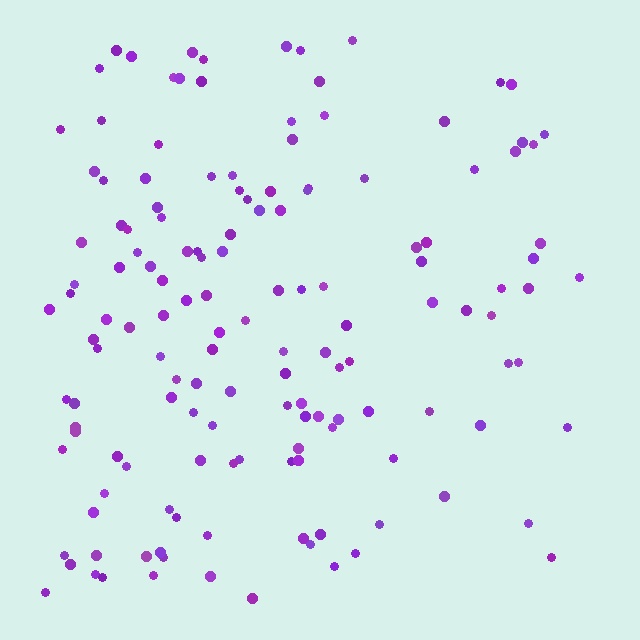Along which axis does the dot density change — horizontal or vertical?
Horizontal.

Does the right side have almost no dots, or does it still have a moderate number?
Still a moderate number, just noticeably fewer than the left.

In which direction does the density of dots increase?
From right to left, with the left side densest.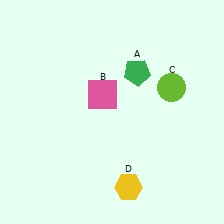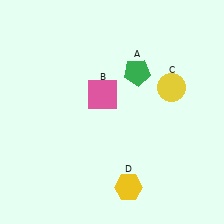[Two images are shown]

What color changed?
The circle (C) changed from lime in Image 1 to yellow in Image 2.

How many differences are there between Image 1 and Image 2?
There is 1 difference between the two images.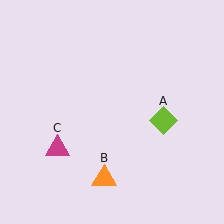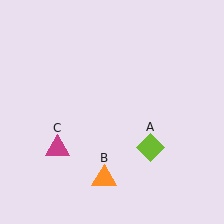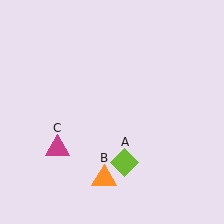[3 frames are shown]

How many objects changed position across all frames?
1 object changed position: lime diamond (object A).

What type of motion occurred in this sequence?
The lime diamond (object A) rotated clockwise around the center of the scene.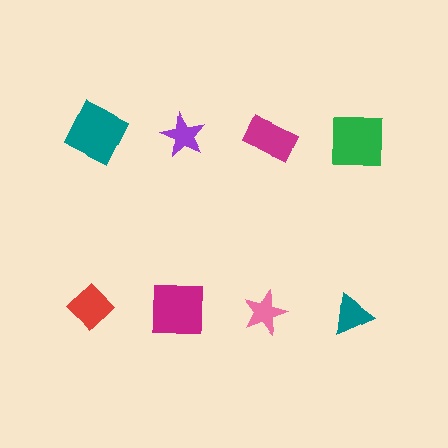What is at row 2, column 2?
A magenta square.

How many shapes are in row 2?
4 shapes.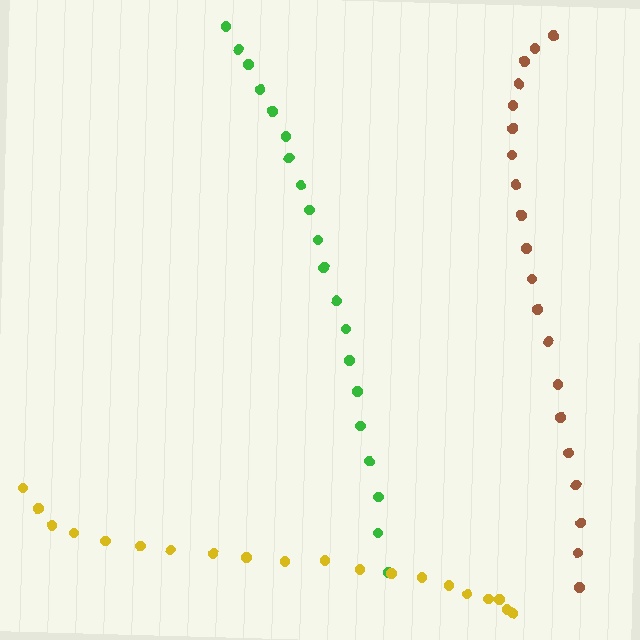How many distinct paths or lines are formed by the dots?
There are 3 distinct paths.